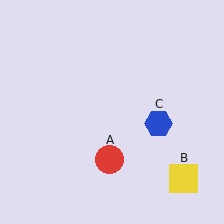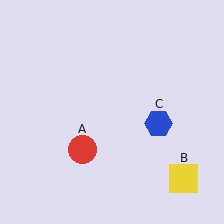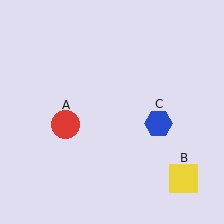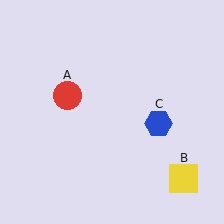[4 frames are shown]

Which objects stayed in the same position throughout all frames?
Yellow square (object B) and blue hexagon (object C) remained stationary.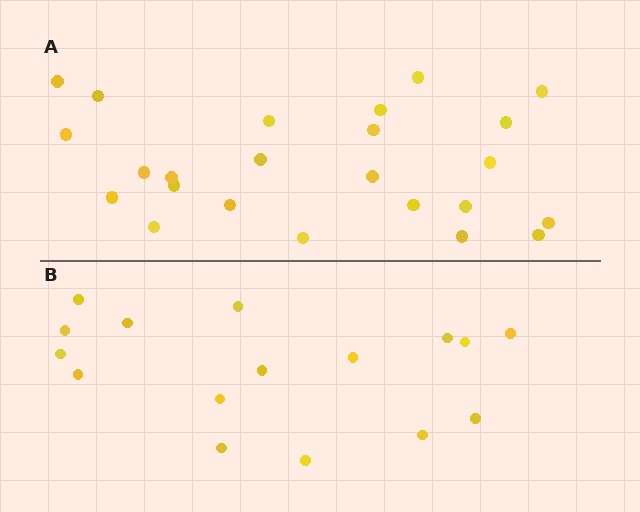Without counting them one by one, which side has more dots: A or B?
Region A (the top region) has more dots.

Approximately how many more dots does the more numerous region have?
Region A has roughly 8 or so more dots than region B.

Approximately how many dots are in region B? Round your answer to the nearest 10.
About 20 dots. (The exact count is 16, which rounds to 20.)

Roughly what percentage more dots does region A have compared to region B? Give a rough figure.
About 50% more.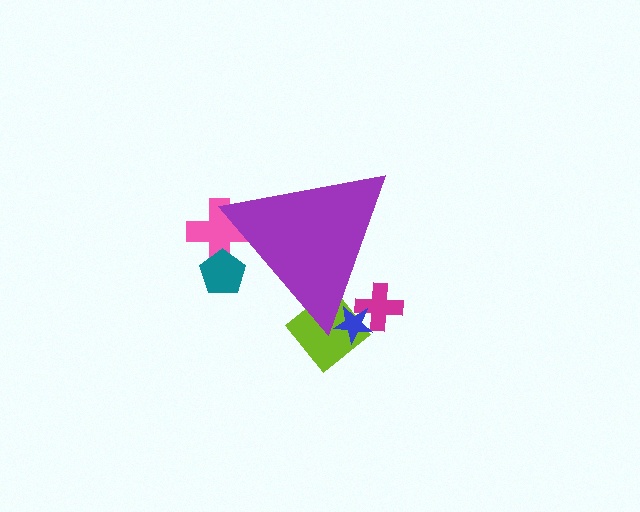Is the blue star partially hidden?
Yes, the blue star is partially hidden behind the purple triangle.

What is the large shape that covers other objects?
A purple triangle.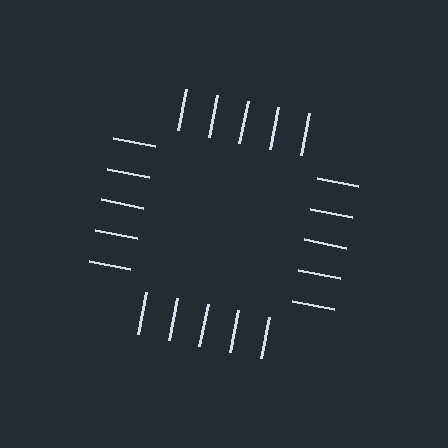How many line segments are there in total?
20 — 5 along each of the 4 edges.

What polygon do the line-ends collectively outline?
An illusory square — the line segments terminate on its edges but no continuous stroke is drawn.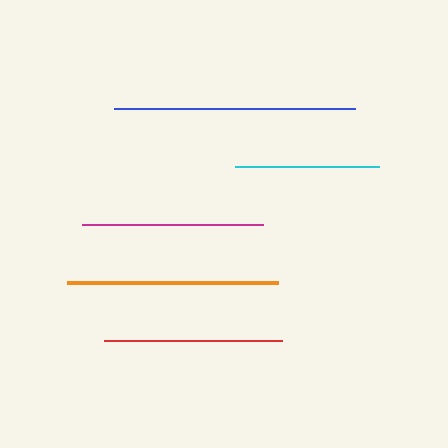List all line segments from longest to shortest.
From longest to shortest: blue, orange, magenta, red, cyan.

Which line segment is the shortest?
The cyan line is the shortest at approximately 144 pixels.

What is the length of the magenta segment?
The magenta segment is approximately 181 pixels long.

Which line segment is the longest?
The blue line is the longest at approximately 241 pixels.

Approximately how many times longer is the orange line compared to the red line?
The orange line is approximately 1.2 times the length of the red line.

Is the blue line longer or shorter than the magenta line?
The blue line is longer than the magenta line.